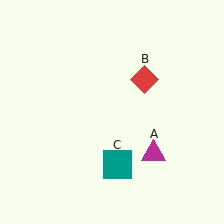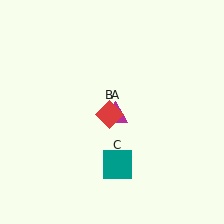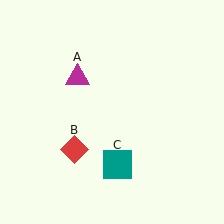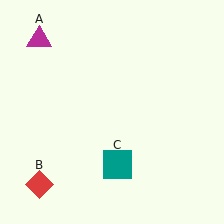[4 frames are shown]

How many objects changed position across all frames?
2 objects changed position: magenta triangle (object A), red diamond (object B).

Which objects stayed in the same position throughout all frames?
Teal square (object C) remained stationary.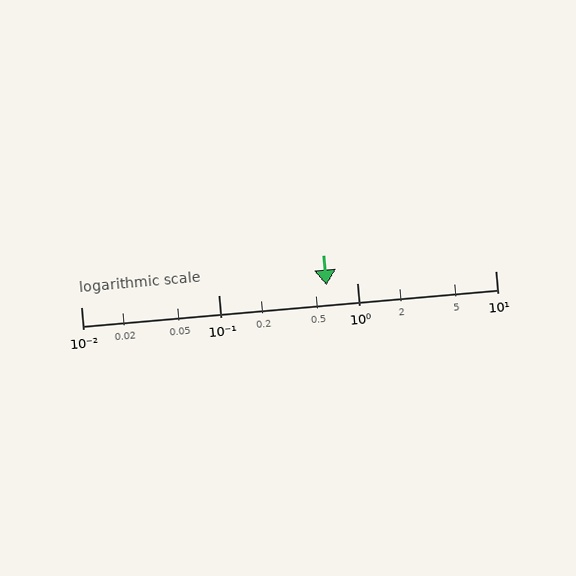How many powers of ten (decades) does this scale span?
The scale spans 3 decades, from 0.01 to 10.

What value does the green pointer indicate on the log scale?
The pointer indicates approximately 0.6.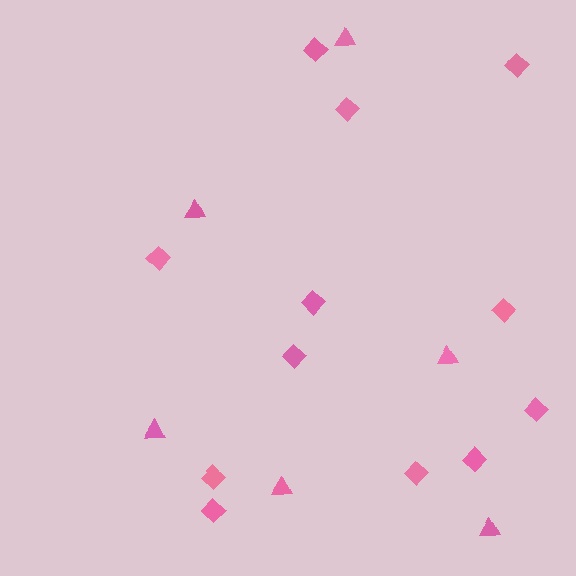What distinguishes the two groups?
There are 2 groups: one group of diamonds (12) and one group of triangles (6).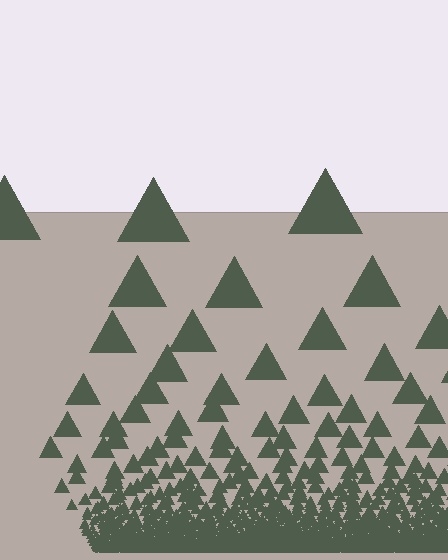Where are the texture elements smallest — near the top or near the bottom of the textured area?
Near the bottom.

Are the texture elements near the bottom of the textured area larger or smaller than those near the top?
Smaller. The gradient is inverted — elements near the bottom are smaller and denser.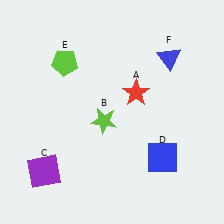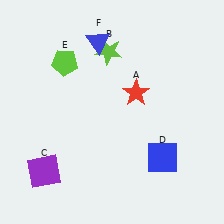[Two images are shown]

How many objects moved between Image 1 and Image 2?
2 objects moved between the two images.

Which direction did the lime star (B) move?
The lime star (B) moved up.